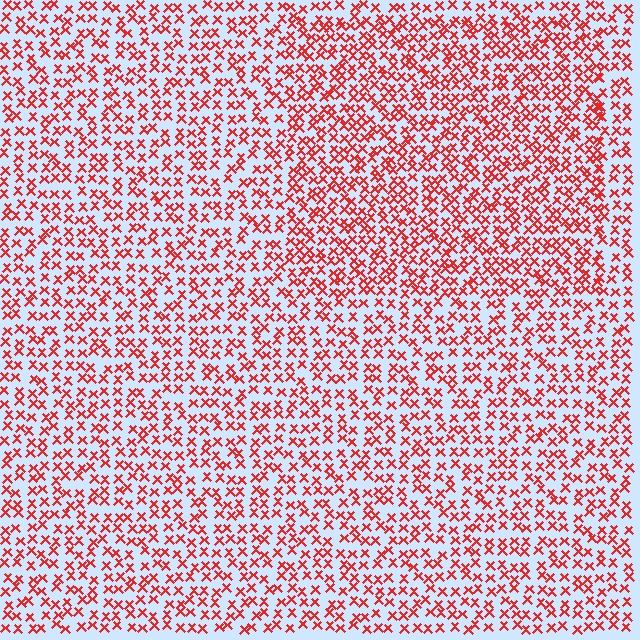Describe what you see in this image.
The image contains small red elements arranged at two different densities. A rectangle-shaped region is visible where the elements are more densely packed than the surrounding area.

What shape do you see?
I see a rectangle.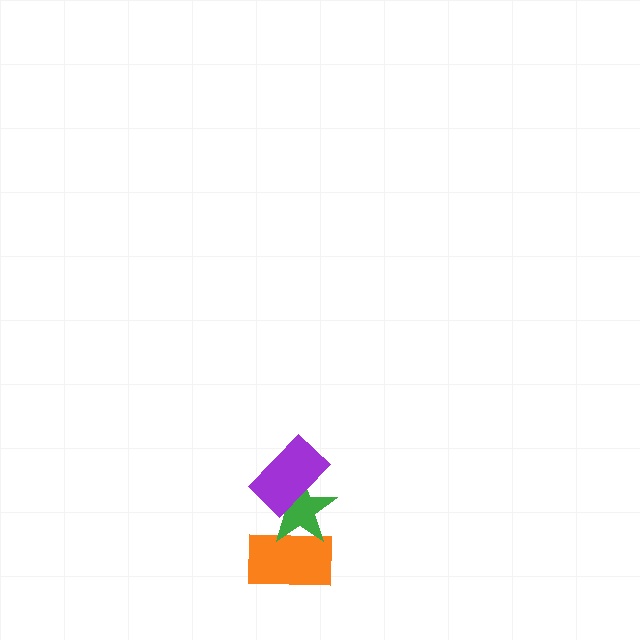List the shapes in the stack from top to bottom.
From top to bottom: the purple rectangle, the green star, the orange rectangle.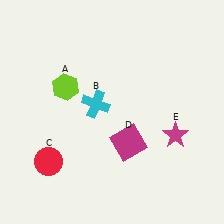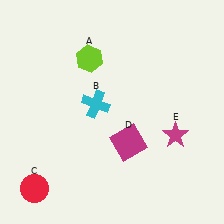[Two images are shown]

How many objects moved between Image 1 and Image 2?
2 objects moved between the two images.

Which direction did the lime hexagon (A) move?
The lime hexagon (A) moved up.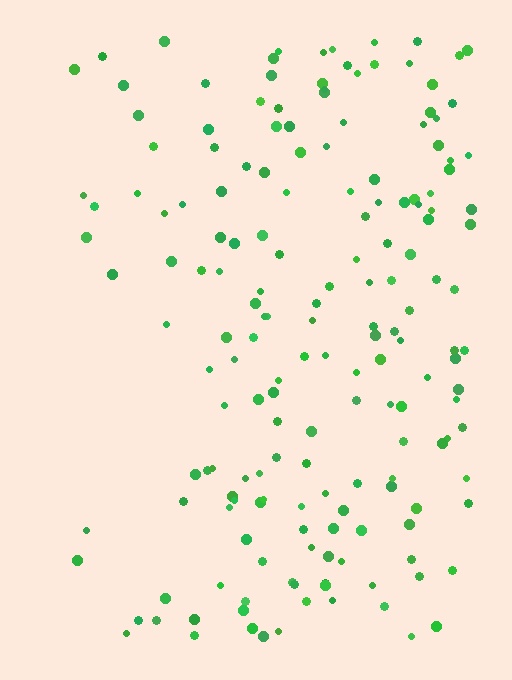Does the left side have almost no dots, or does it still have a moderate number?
Still a moderate number, just noticeably fewer than the right.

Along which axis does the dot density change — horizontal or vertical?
Horizontal.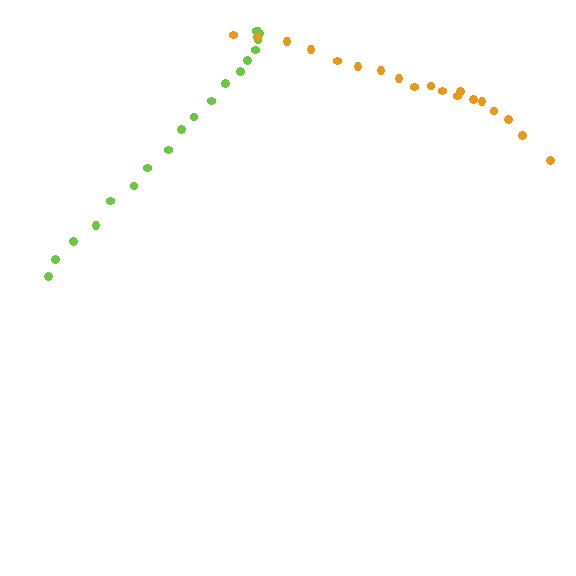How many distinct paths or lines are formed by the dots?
There are 2 distinct paths.